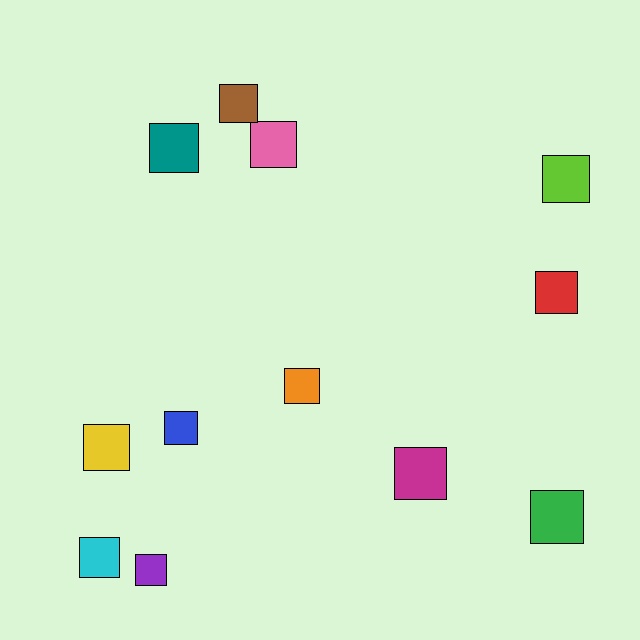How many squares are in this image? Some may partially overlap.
There are 12 squares.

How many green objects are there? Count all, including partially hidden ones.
There is 1 green object.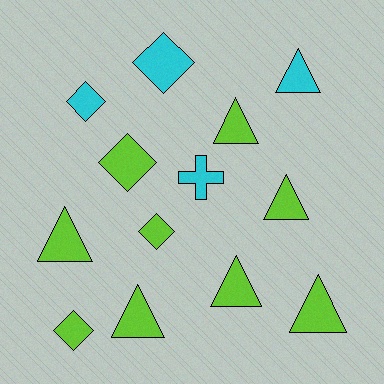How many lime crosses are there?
There are no lime crosses.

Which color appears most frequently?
Lime, with 9 objects.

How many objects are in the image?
There are 13 objects.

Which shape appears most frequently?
Triangle, with 7 objects.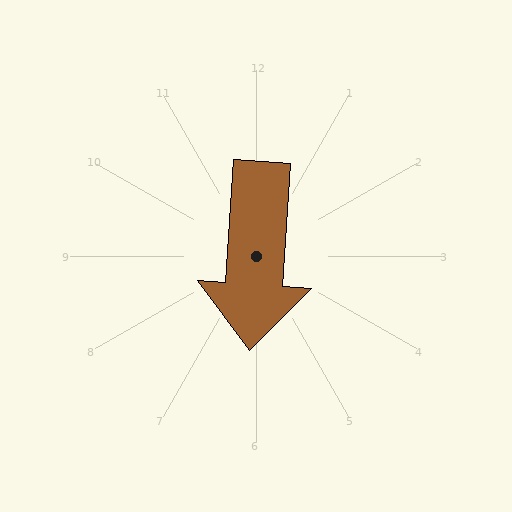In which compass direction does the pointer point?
South.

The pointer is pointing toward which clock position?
Roughly 6 o'clock.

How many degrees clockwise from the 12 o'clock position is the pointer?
Approximately 184 degrees.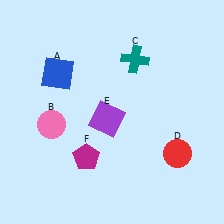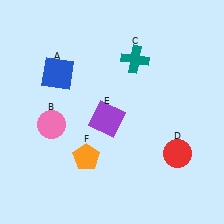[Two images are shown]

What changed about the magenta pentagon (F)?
In Image 1, F is magenta. In Image 2, it changed to orange.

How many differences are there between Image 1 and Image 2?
There is 1 difference between the two images.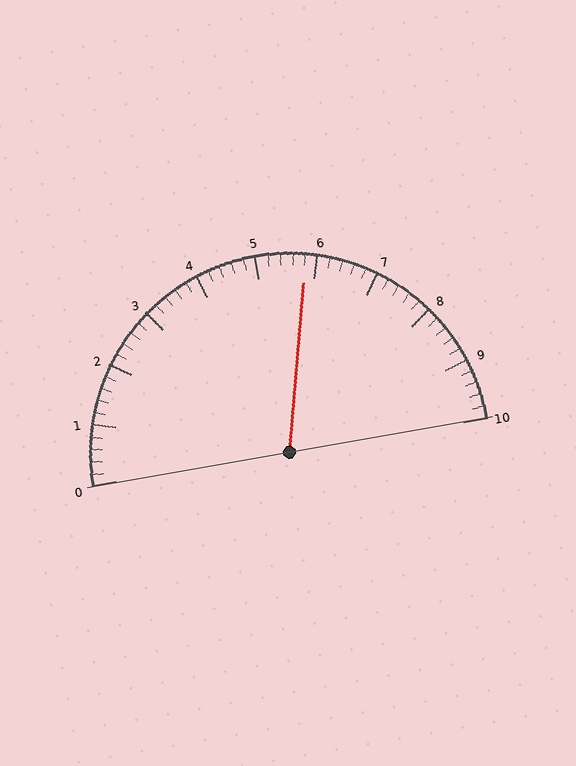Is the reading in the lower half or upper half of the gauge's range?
The reading is in the upper half of the range (0 to 10).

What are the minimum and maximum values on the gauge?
The gauge ranges from 0 to 10.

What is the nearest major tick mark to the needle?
The nearest major tick mark is 6.